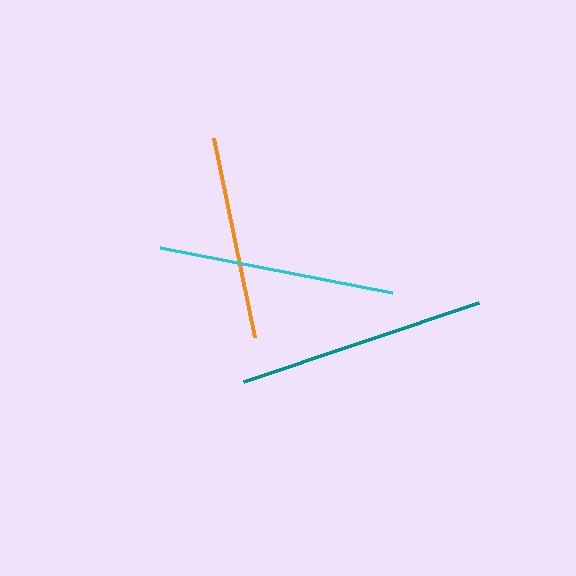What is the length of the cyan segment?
The cyan segment is approximately 236 pixels long.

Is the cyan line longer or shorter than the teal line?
The teal line is longer than the cyan line.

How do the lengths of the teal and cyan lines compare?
The teal and cyan lines are approximately the same length.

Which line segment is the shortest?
The orange line is the shortest at approximately 204 pixels.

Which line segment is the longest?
The teal line is the longest at approximately 248 pixels.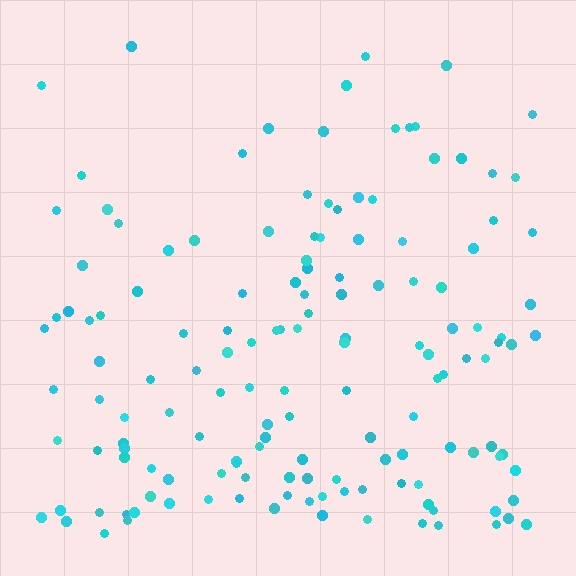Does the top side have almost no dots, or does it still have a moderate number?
Still a moderate number, just noticeably fewer than the bottom.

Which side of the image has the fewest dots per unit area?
The top.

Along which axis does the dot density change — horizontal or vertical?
Vertical.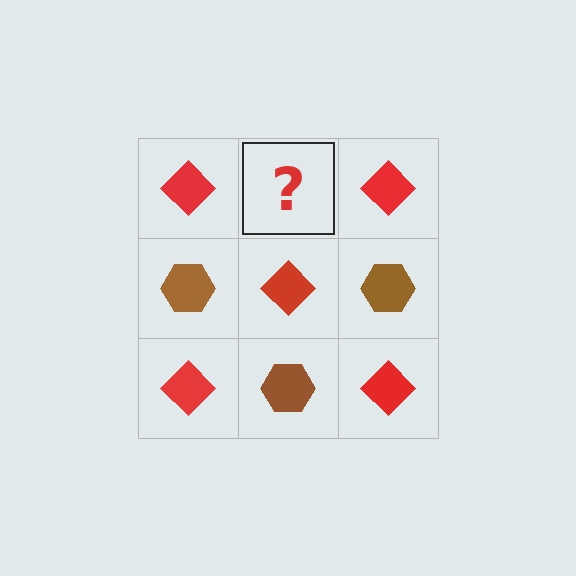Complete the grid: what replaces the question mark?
The question mark should be replaced with a brown hexagon.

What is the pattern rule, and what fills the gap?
The rule is that it alternates red diamond and brown hexagon in a checkerboard pattern. The gap should be filled with a brown hexagon.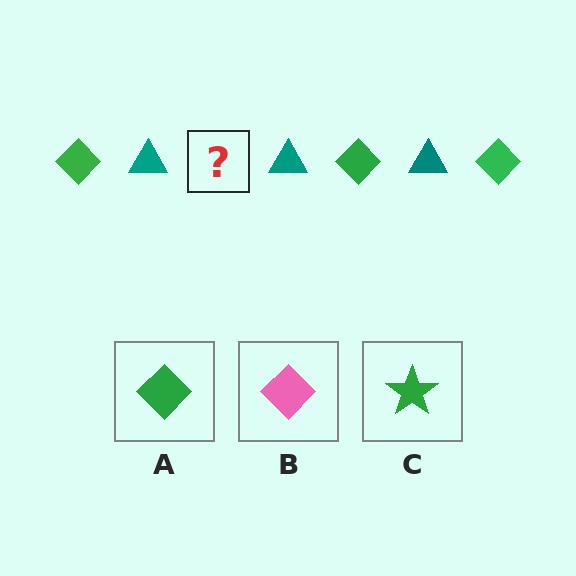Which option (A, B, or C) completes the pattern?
A.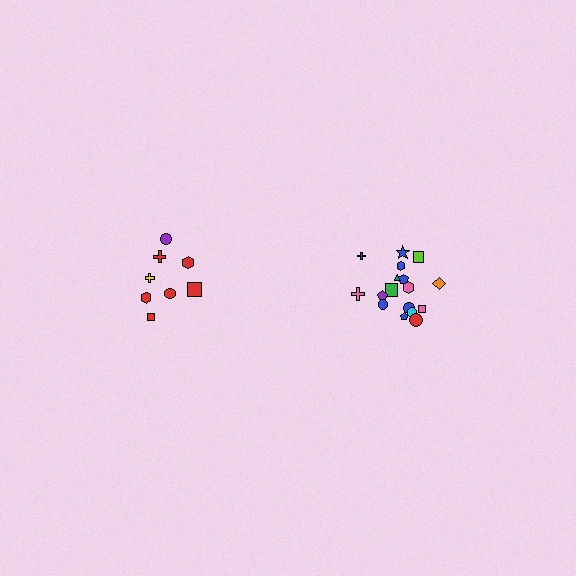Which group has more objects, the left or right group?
The right group.